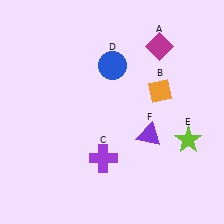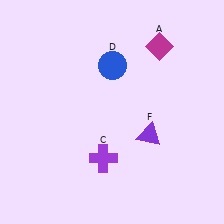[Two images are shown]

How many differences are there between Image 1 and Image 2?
There are 2 differences between the two images.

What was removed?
The lime star (E), the orange diamond (B) were removed in Image 2.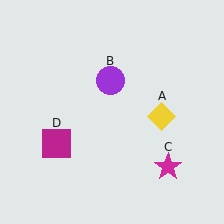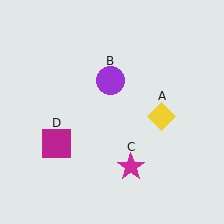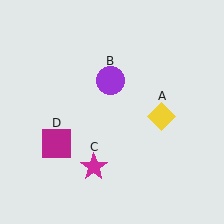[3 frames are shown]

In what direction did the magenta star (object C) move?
The magenta star (object C) moved left.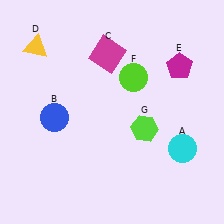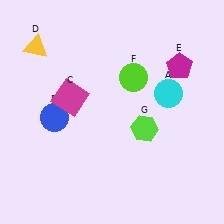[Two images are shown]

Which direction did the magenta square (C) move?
The magenta square (C) moved down.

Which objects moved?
The objects that moved are: the cyan circle (A), the magenta square (C).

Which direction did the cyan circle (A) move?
The cyan circle (A) moved up.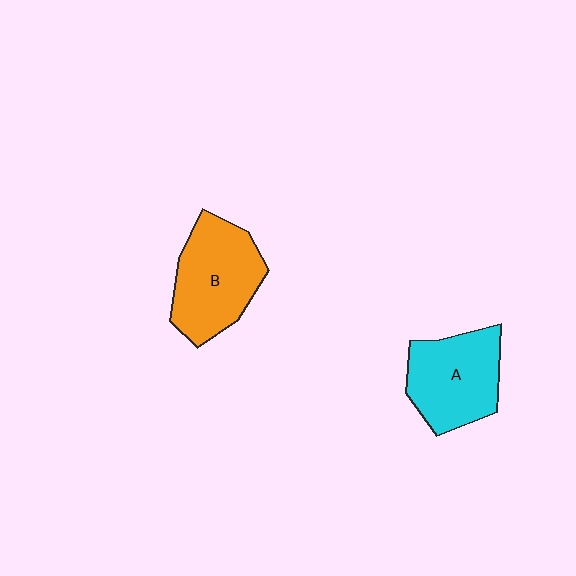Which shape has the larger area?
Shape B (orange).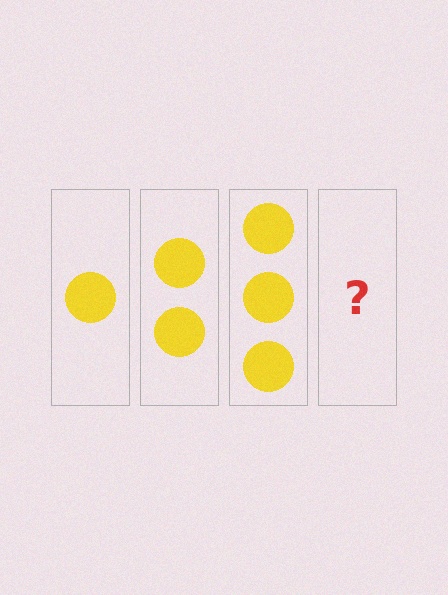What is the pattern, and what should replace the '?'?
The pattern is that each step adds one more circle. The '?' should be 4 circles.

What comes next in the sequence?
The next element should be 4 circles.